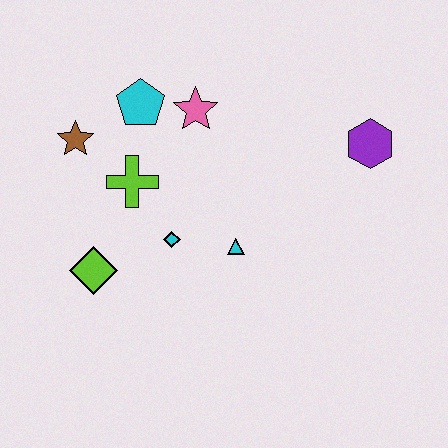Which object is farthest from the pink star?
The lime diamond is farthest from the pink star.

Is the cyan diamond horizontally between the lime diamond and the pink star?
Yes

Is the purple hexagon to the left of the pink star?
No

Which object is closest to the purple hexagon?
The cyan triangle is closest to the purple hexagon.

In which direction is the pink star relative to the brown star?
The pink star is to the right of the brown star.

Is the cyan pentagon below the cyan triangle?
No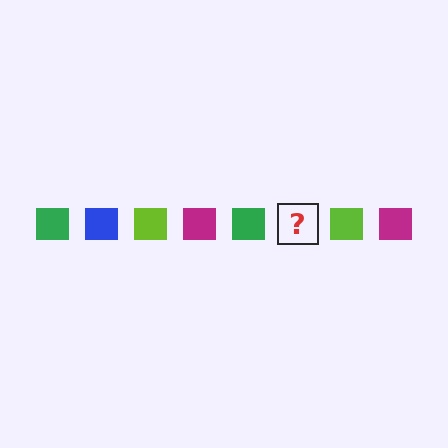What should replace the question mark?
The question mark should be replaced with a blue square.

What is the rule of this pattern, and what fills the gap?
The rule is that the pattern cycles through green, blue, lime, magenta squares. The gap should be filled with a blue square.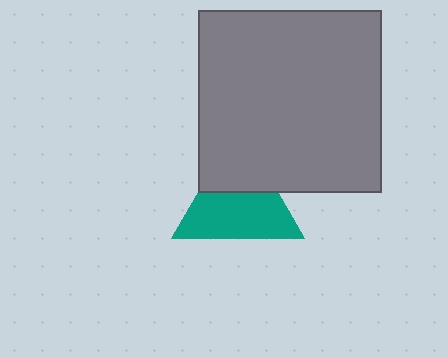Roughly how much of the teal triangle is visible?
About half of it is visible (roughly 63%).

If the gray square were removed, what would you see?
You would see the complete teal triangle.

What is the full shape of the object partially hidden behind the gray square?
The partially hidden object is a teal triangle.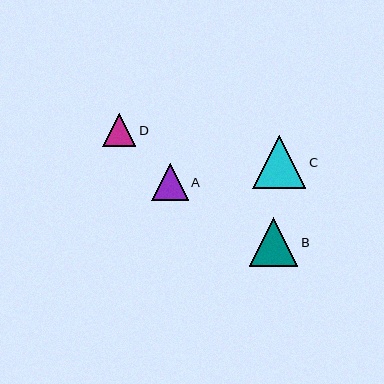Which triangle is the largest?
Triangle C is the largest with a size of approximately 53 pixels.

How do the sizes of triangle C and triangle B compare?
Triangle C and triangle B are approximately the same size.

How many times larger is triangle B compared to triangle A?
Triangle B is approximately 1.3 times the size of triangle A.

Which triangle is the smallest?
Triangle D is the smallest with a size of approximately 33 pixels.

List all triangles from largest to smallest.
From largest to smallest: C, B, A, D.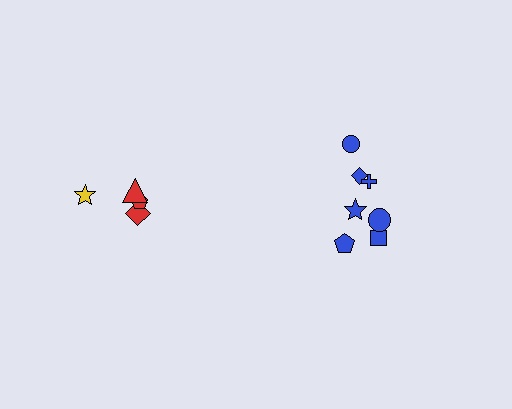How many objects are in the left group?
There are 4 objects.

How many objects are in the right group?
There are 7 objects.